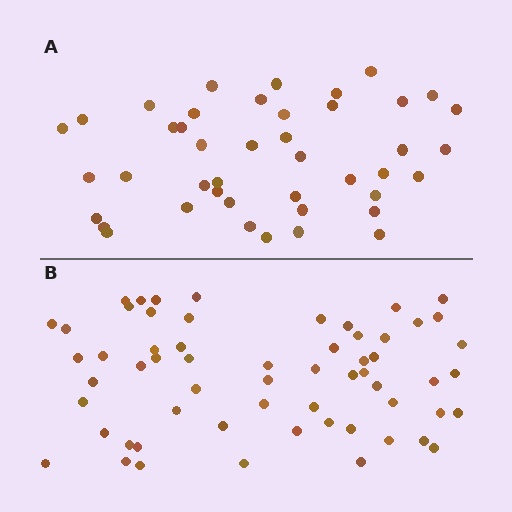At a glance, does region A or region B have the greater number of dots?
Region B (the bottom region) has more dots.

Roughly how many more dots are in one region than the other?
Region B has approximately 15 more dots than region A.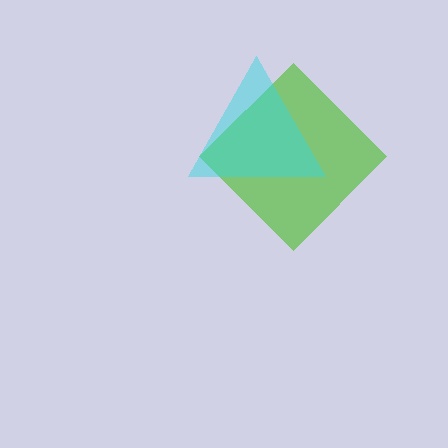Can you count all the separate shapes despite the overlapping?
Yes, there are 2 separate shapes.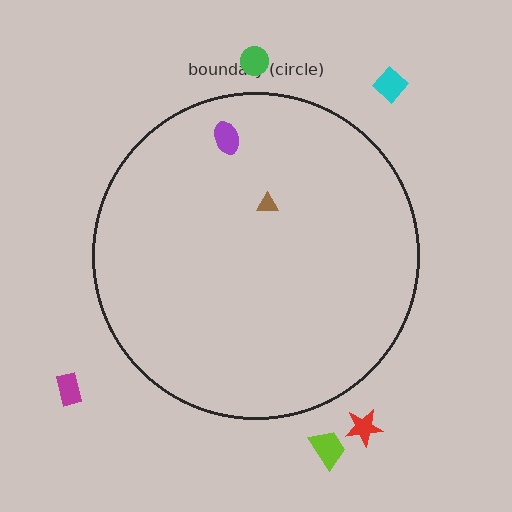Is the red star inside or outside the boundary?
Outside.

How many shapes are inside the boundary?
2 inside, 5 outside.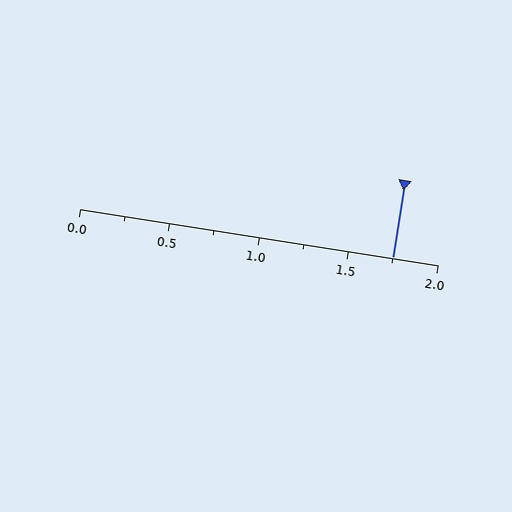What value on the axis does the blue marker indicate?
The marker indicates approximately 1.75.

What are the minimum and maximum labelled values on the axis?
The axis runs from 0.0 to 2.0.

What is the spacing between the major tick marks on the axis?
The major ticks are spaced 0.5 apart.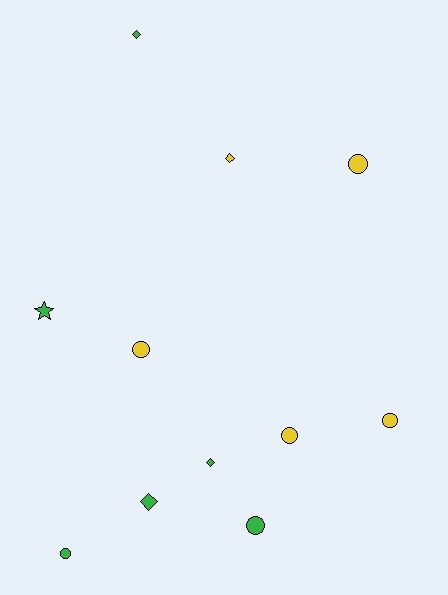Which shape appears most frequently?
Circle, with 6 objects.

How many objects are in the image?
There are 11 objects.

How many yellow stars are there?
There are no yellow stars.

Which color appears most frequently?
Green, with 6 objects.